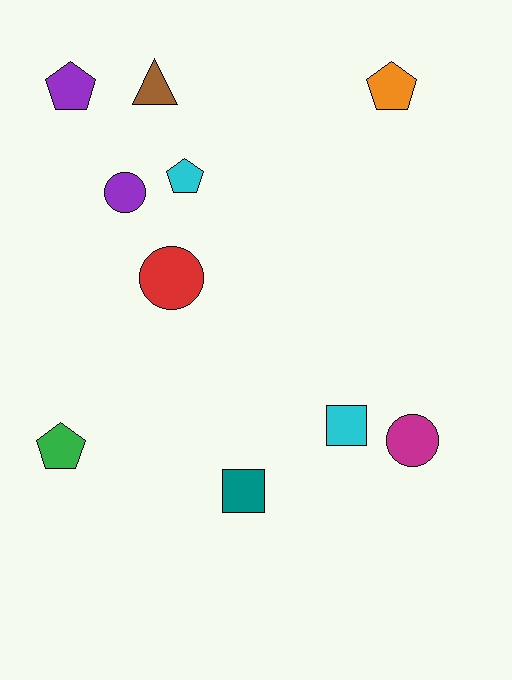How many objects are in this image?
There are 10 objects.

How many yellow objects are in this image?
There are no yellow objects.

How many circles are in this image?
There are 3 circles.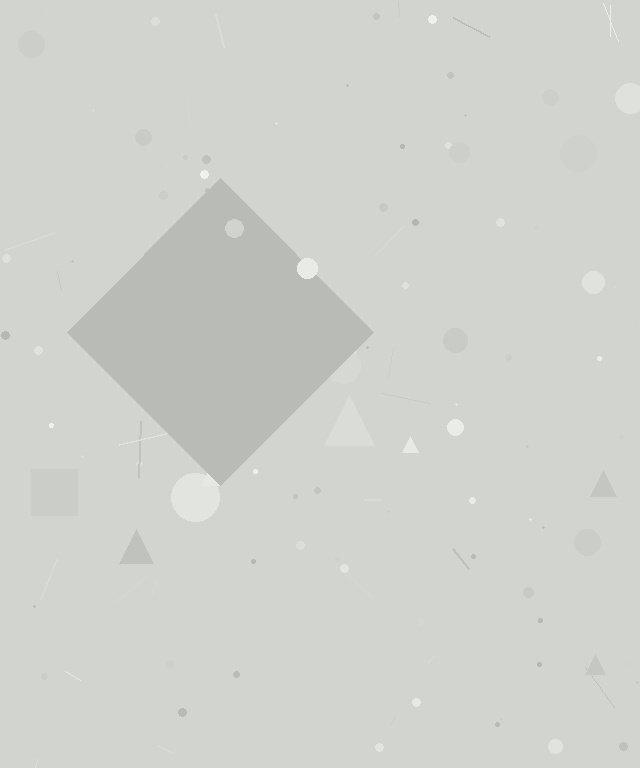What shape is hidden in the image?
A diamond is hidden in the image.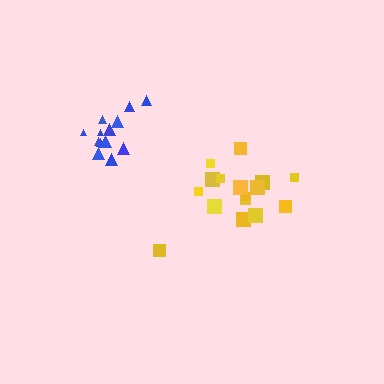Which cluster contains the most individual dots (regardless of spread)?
Yellow (16).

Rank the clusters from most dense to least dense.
blue, yellow.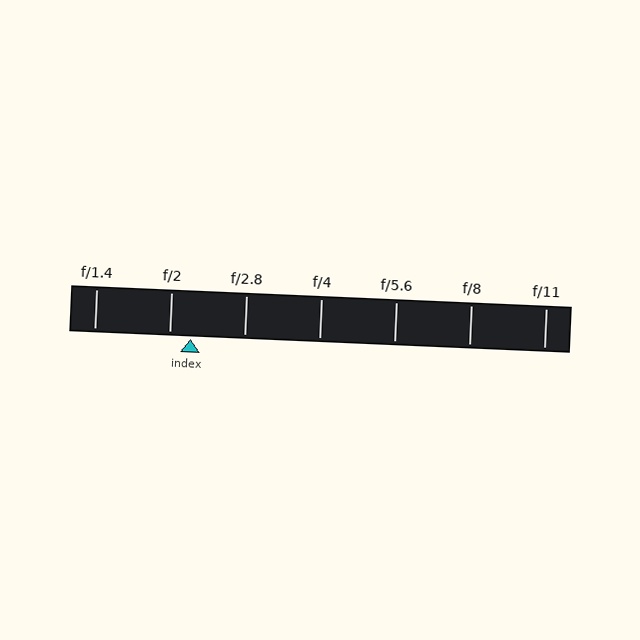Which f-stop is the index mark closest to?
The index mark is closest to f/2.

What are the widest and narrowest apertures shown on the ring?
The widest aperture shown is f/1.4 and the narrowest is f/11.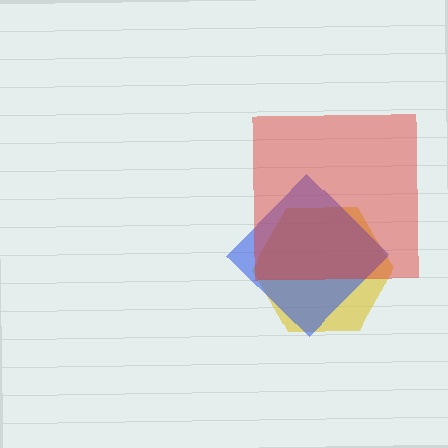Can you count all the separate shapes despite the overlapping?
Yes, there are 3 separate shapes.